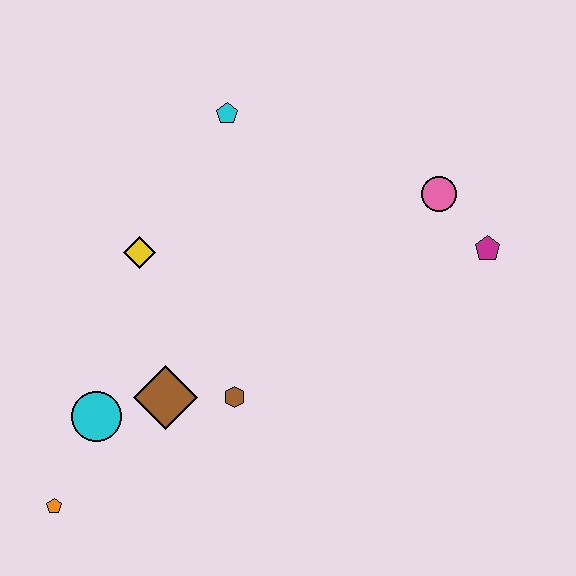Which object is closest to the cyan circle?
The brown diamond is closest to the cyan circle.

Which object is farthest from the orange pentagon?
The magenta pentagon is farthest from the orange pentagon.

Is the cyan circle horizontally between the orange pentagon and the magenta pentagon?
Yes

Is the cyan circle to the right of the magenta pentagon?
No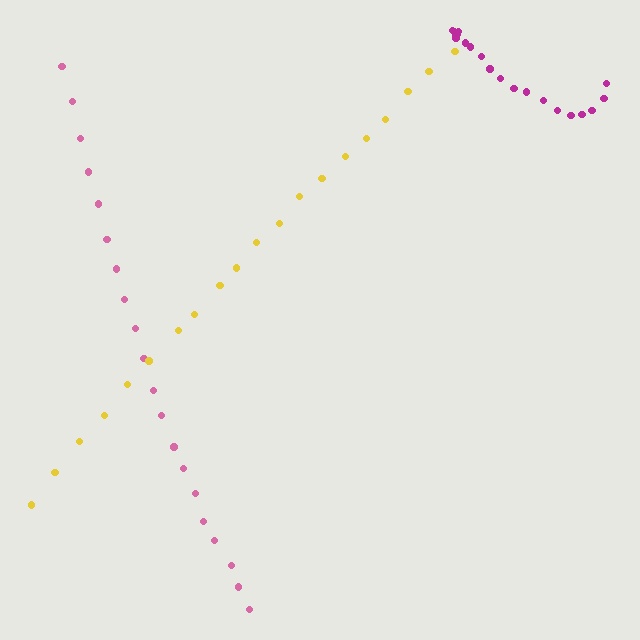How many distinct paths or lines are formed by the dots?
There are 3 distinct paths.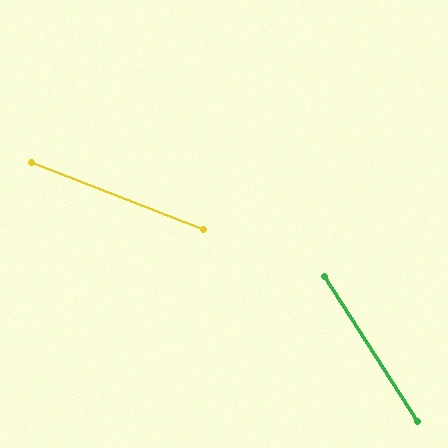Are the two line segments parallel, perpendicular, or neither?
Neither parallel nor perpendicular — they differ by about 36°.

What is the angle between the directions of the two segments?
Approximately 36 degrees.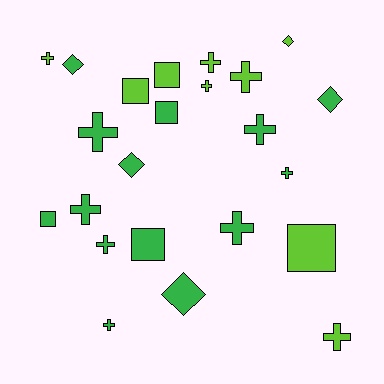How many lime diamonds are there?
There is 1 lime diamond.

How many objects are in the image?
There are 23 objects.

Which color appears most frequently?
Green, with 14 objects.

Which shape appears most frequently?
Cross, with 12 objects.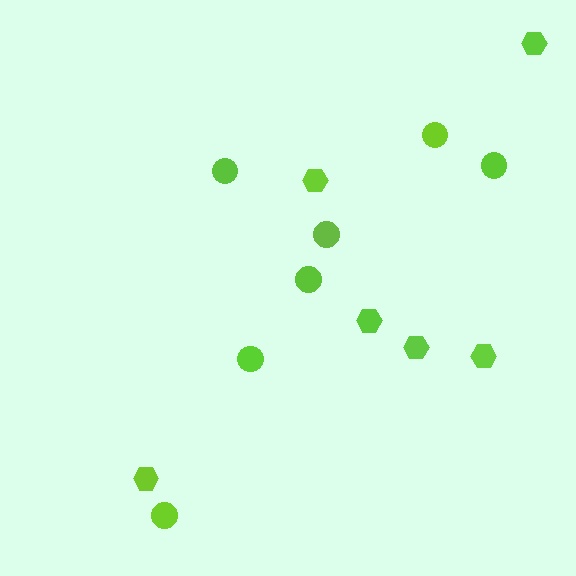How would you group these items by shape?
There are 2 groups: one group of circles (7) and one group of hexagons (6).